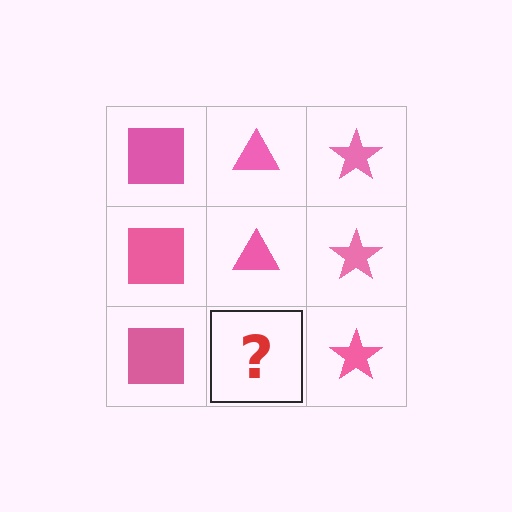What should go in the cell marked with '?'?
The missing cell should contain a pink triangle.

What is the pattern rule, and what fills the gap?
The rule is that each column has a consistent shape. The gap should be filled with a pink triangle.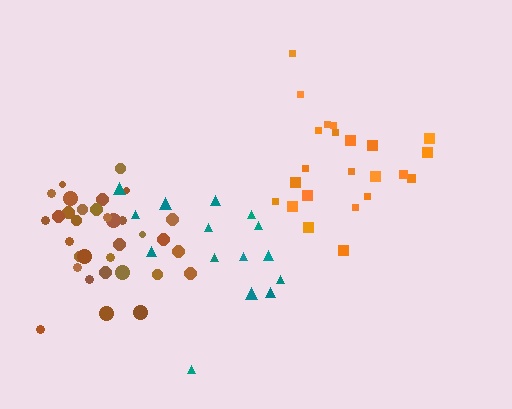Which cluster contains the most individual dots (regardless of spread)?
Brown (33).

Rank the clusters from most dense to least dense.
brown, orange, teal.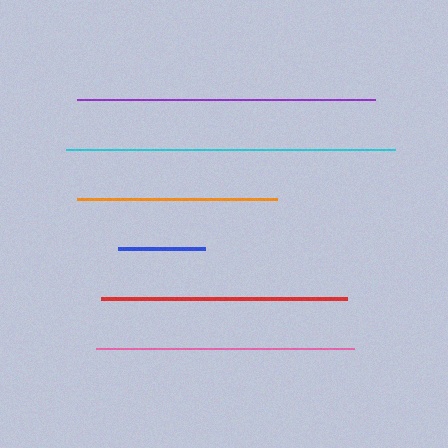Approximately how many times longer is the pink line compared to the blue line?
The pink line is approximately 3.0 times the length of the blue line.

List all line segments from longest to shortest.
From longest to shortest: cyan, purple, pink, red, orange, blue.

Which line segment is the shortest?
The blue line is the shortest at approximately 87 pixels.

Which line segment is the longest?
The cyan line is the longest at approximately 329 pixels.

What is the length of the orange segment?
The orange segment is approximately 200 pixels long.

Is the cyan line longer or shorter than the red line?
The cyan line is longer than the red line.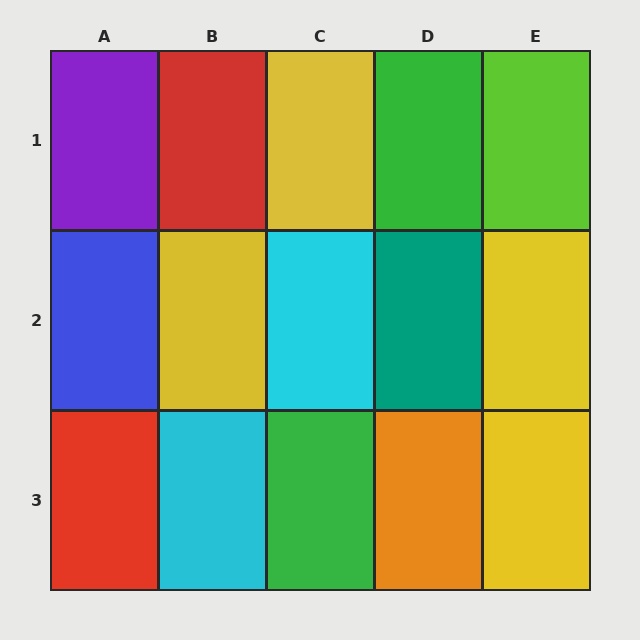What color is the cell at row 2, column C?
Cyan.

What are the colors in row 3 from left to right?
Red, cyan, green, orange, yellow.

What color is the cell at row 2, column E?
Yellow.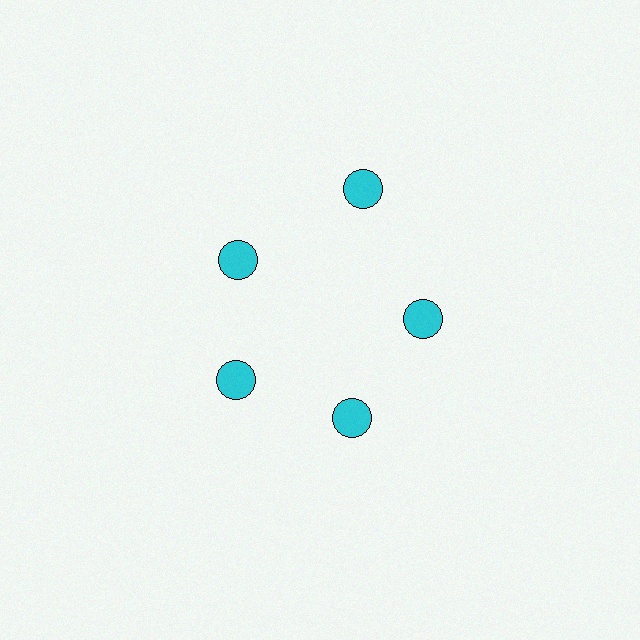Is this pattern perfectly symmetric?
No. The 5 cyan circles are arranged in a ring, but one element near the 1 o'clock position is pushed outward from the center, breaking the 5-fold rotational symmetry.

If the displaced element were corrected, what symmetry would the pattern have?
It would have 5-fold rotational symmetry — the pattern would map onto itself every 72 degrees.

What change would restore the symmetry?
The symmetry would be restored by moving it inward, back onto the ring so that all 5 circles sit at equal angles and equal distance from the center.